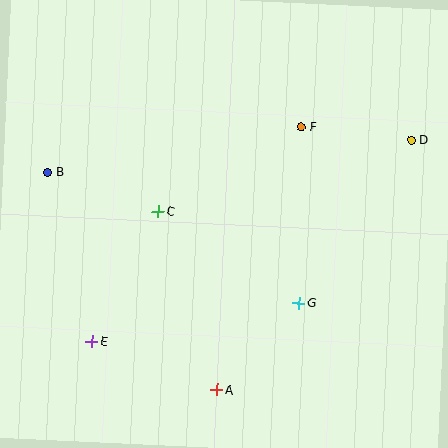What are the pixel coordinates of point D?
Point D is at (411, 140).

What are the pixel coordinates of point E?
Point E is at (92, 341).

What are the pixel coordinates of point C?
Point C is at (158, 211).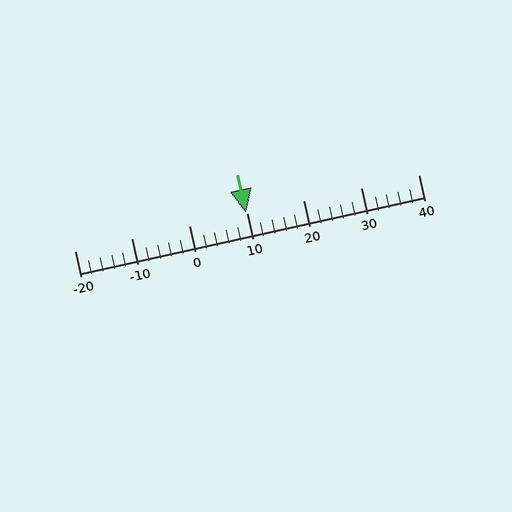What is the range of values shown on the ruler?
The ruler shows values from -20 to 40.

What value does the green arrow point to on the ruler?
The green arrow points to approximately 10.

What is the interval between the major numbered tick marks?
The major tick marks are spaced 10 units apart.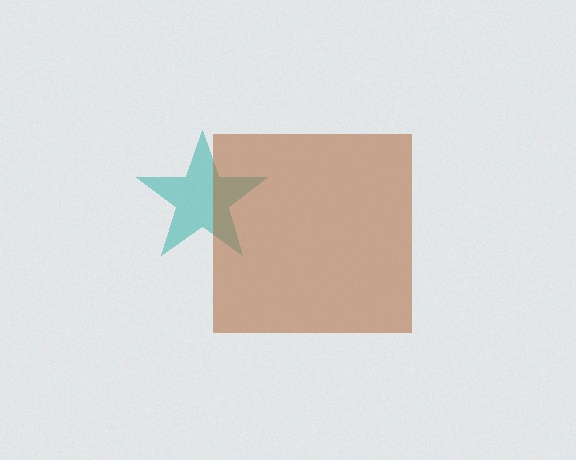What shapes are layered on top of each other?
The layered shapes are: a teal star, a brown square.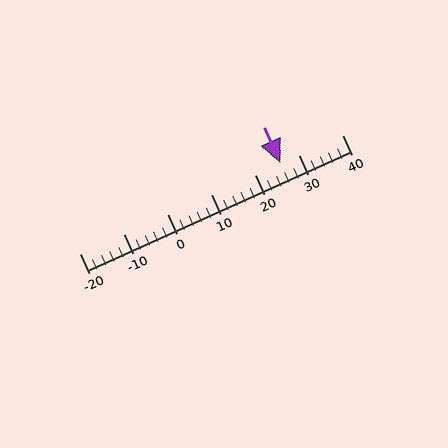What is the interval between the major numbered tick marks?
The major tick marks are spaced 10 units apart.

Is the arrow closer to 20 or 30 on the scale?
The arrow is closer to 30.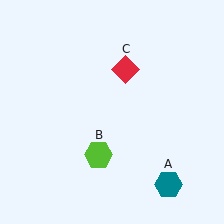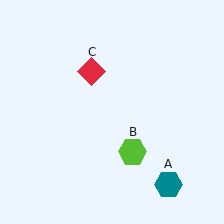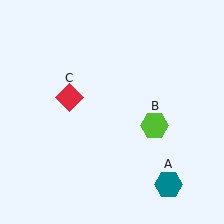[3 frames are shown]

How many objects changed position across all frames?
2 objects changed position: lime hexagon (object B), red diamond (object C).